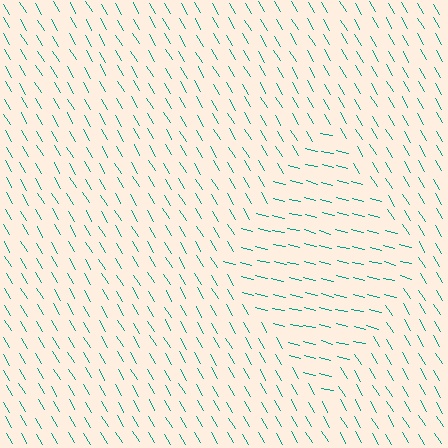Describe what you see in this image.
The image is filled with small teal line segments. A diamond region in the image has lines oriented differently from the surrounding lines, creating a visible texture boundary.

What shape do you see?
I see a diamond.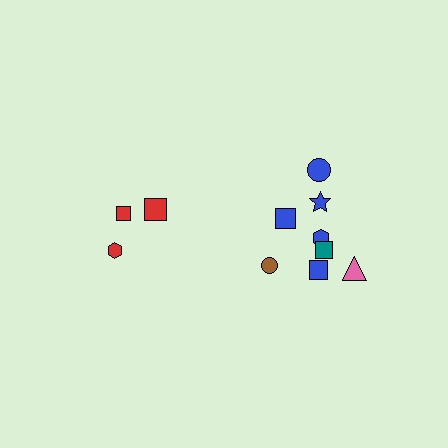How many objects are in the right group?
There are 8 objects.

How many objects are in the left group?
There are 3 objects.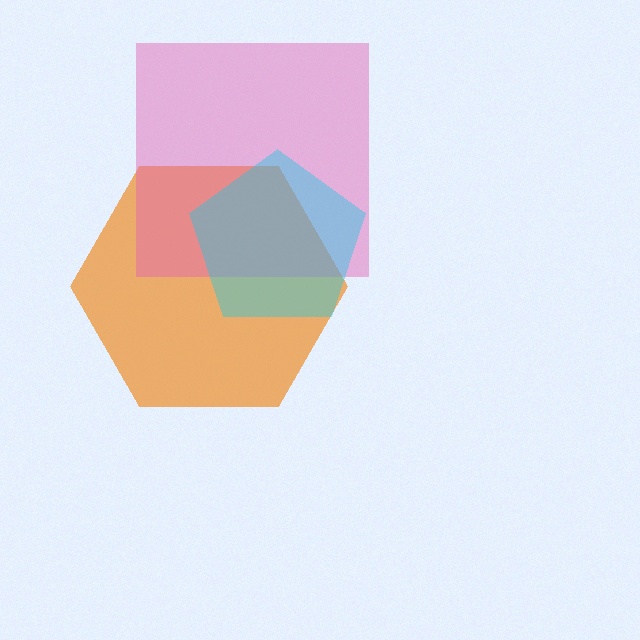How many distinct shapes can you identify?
There are 3 distinct shapes: an orange hexagon, a pink square, a cyan pentagon.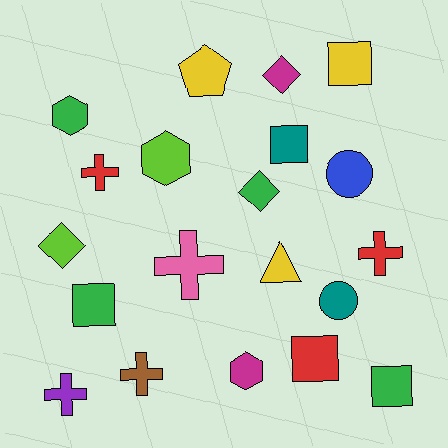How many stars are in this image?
There are no stars.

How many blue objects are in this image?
There is 1 blue object.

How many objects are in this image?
There are 20 objects.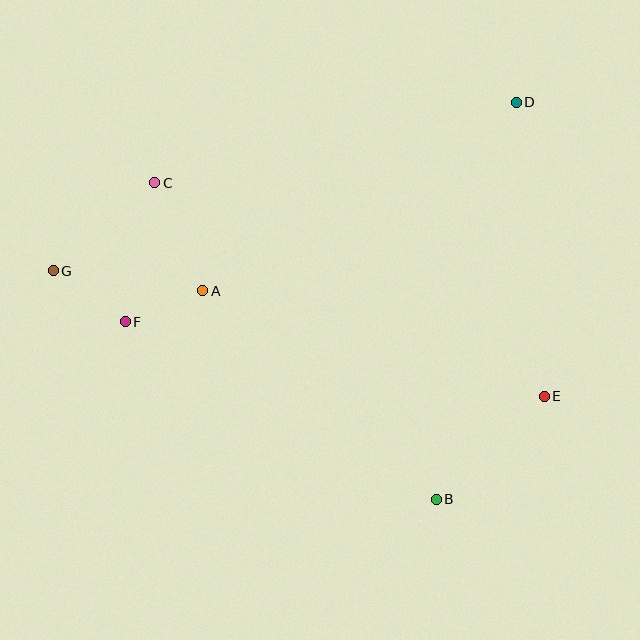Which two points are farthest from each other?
Points E and G are farthest from each other.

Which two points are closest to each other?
Points A and F are closest to each other.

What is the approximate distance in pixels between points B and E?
The distance between B and E is approximately 149 pixels.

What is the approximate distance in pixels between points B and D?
The distance between B and D is approximately 405 pixels.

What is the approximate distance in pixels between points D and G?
The distance between D and G is approximately 493 pixels.